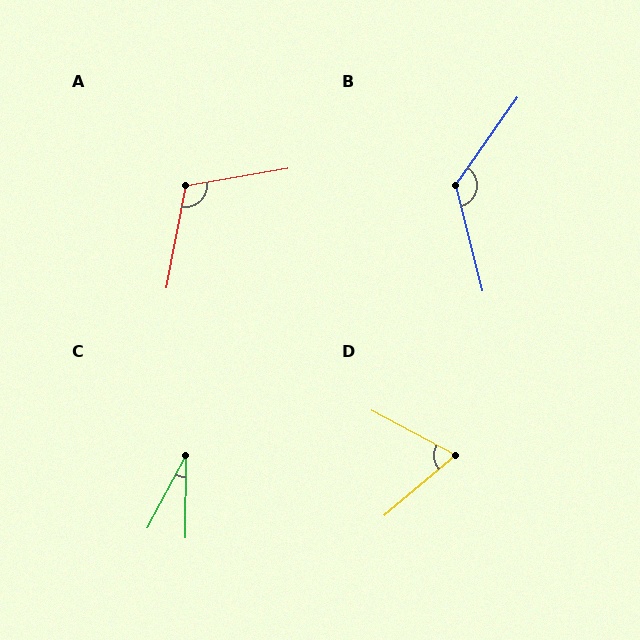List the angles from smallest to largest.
C (28°), D (68°), A (110°), B (131°).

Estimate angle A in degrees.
Approximately 110 degrees.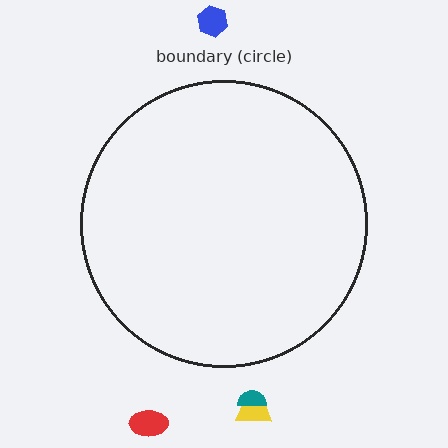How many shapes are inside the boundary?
0 inside, 4 outside.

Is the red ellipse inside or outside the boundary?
Outside.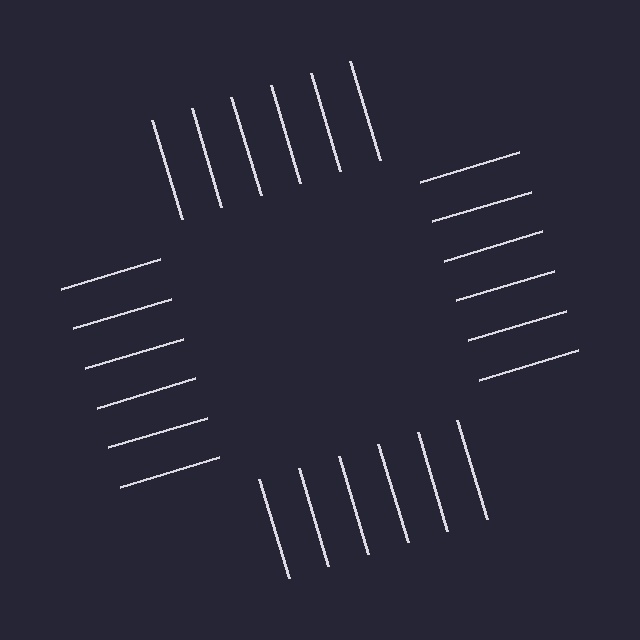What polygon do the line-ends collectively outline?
An illusory square — the line segments terminate on its edges but no continuous stroke is drawn.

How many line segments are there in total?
24 — 6 along each of the 4 edges.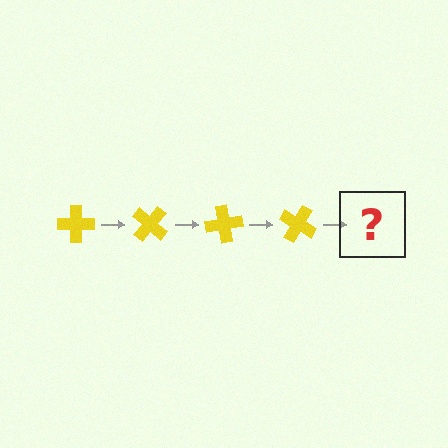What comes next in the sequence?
The next element should be a yellow cross rotated 160 degrees.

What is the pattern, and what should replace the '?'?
The pattern is that the cross rotates 40 degrees each step. The '?' should be a yellow cross rotated 160 degrees.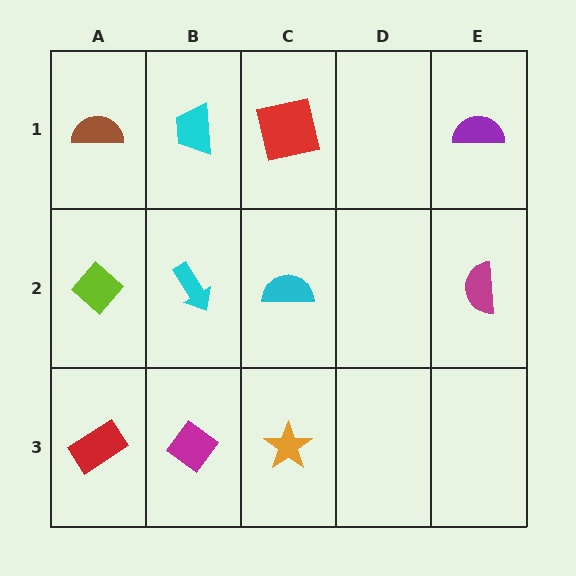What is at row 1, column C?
A red square.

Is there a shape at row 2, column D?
No, that cell is empty.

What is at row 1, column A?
A brown semicircle.